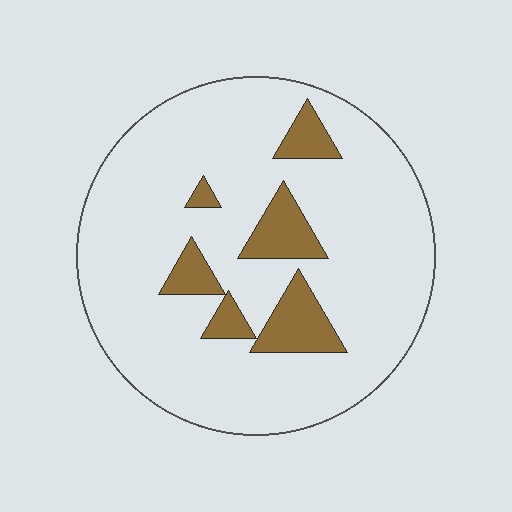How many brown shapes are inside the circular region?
6.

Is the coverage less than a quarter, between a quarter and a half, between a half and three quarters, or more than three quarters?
Less than a quarter.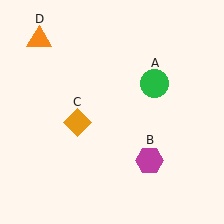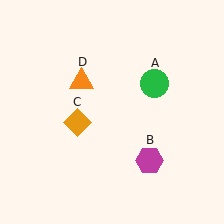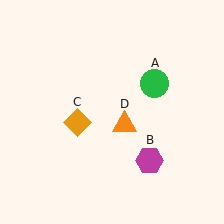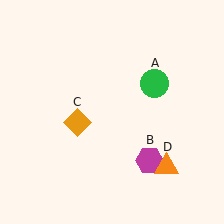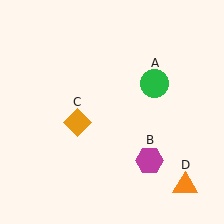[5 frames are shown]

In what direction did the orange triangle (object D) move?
The orange triangle (object D) moved down and to the right.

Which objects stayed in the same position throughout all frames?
Green circle (object A) and magenta hexagon (object B) and orange diamond (object C) remained stationary.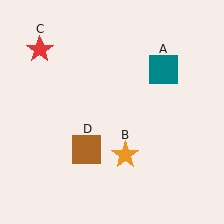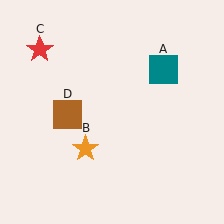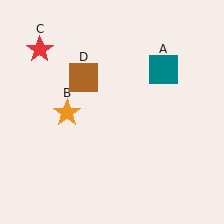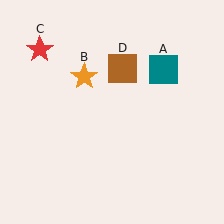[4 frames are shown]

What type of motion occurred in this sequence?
The orange star (object B), brown square (object D) rotated clockwise around the center of the scene.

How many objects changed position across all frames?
2 objects changed position: orange star (object B), brown square (object D).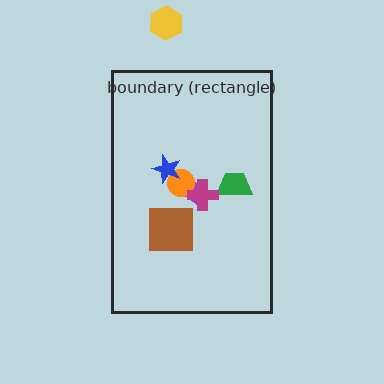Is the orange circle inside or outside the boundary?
Inside.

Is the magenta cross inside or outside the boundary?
Inside.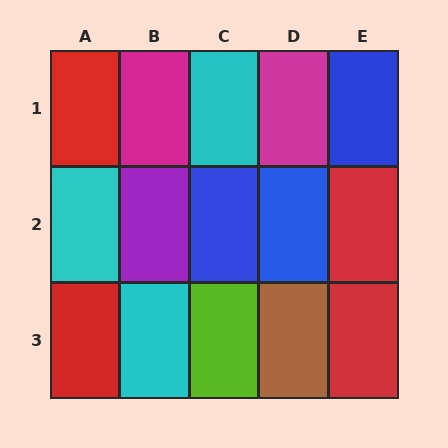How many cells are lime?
1 cell is lime.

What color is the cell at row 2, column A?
Cyan.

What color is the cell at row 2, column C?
Blue.